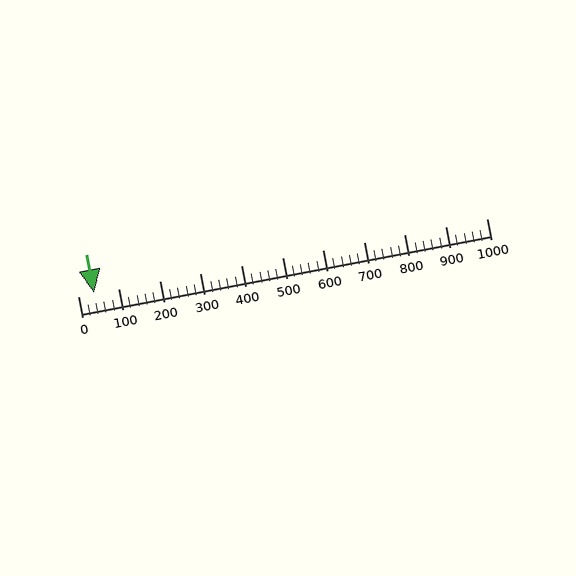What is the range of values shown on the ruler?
The ruler shows values from 0 to 1000.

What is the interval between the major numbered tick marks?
The major tick marks are spaced 100 units apart.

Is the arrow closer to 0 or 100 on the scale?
The arrow is closer to 0.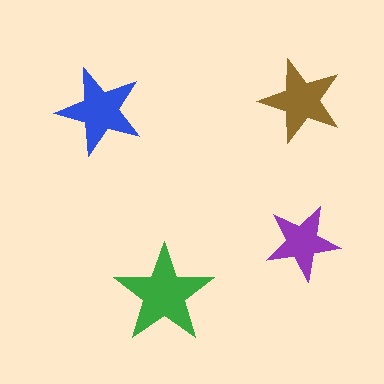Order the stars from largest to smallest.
the green one, the blue one, the brown one, the purple one.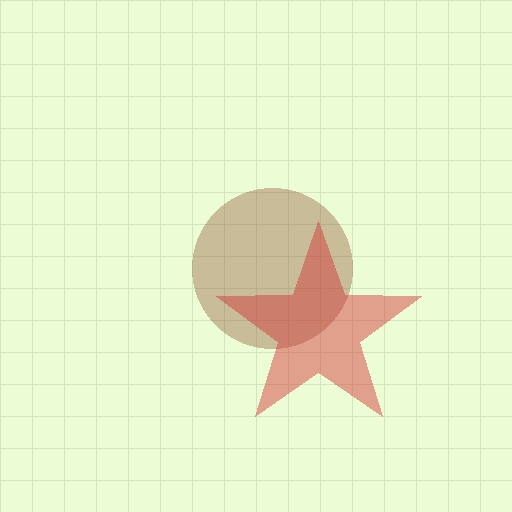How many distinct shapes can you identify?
There are 2 distinct shapes: a brown circle, a red star.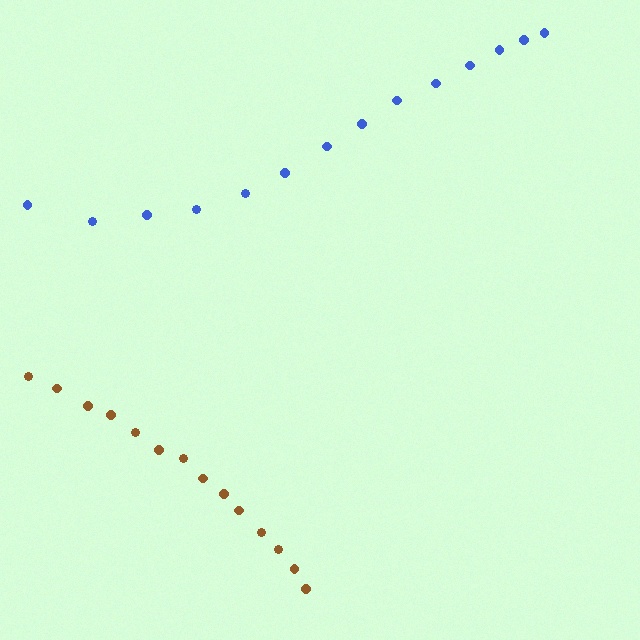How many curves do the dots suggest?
There are 2 distinct paths.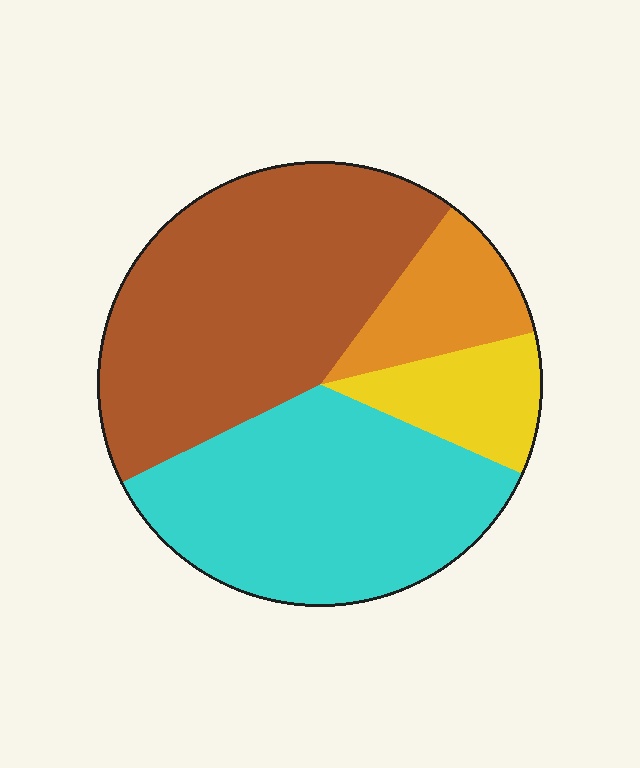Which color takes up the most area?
Brown, at roughly 45%.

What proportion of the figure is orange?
Orange covers around 10% of the figure.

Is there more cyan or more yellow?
Cyan.